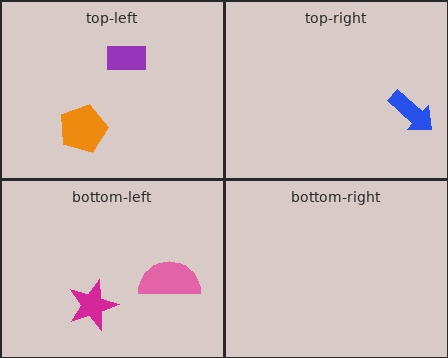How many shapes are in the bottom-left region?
2.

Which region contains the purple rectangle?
The top-left region.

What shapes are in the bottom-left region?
The magenta star, the pink semicircle.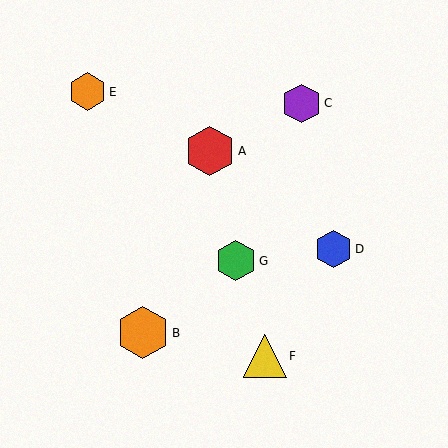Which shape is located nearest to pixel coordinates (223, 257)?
The green hexagon (labeled G) at (236, 261) is nearest to that location.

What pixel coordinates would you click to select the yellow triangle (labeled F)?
Click at (265, 356) to select the yellow triangle F.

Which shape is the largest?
The orange hexagon (labeled B) is the largest.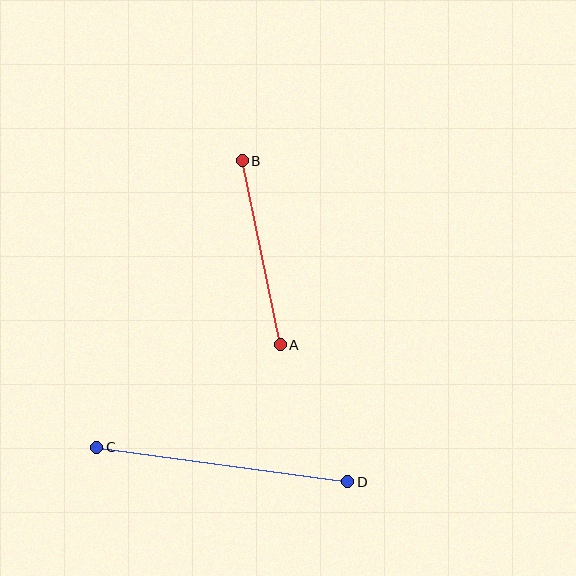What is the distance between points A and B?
The distance is approximately 188 pixels.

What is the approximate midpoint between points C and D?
The midpoint is at approximately (222, 464) pixels.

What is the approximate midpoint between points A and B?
The midpoint is at approximately (261, 253) pixels.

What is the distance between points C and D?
The distance is approximately 253 pixels.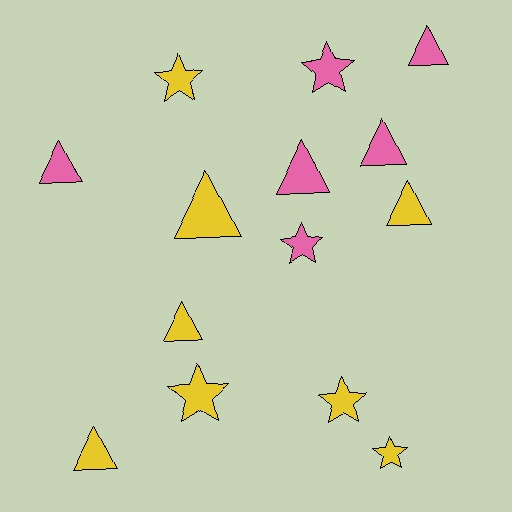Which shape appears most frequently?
Triangle, with 8 objects.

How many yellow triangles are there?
There are 4 yellow triangles.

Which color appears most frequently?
Yellow, with 8 objects.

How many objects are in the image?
There are 14 objects.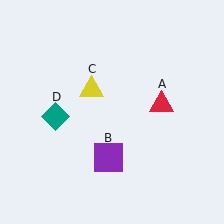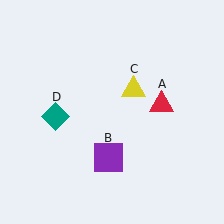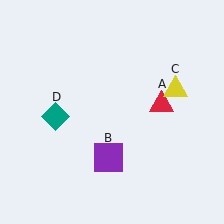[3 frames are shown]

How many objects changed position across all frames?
1 object changed position: yellow triangle (object C).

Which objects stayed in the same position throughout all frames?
Red triangle (object A) and purple square (object B) and teal diamond (object D) remained stationary.